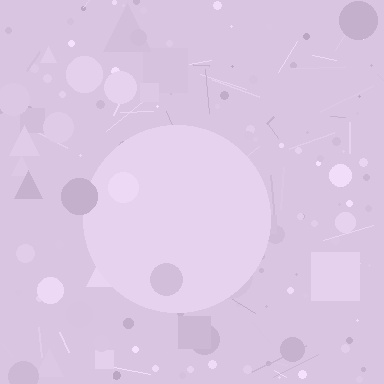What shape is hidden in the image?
A circle is hidden in the image.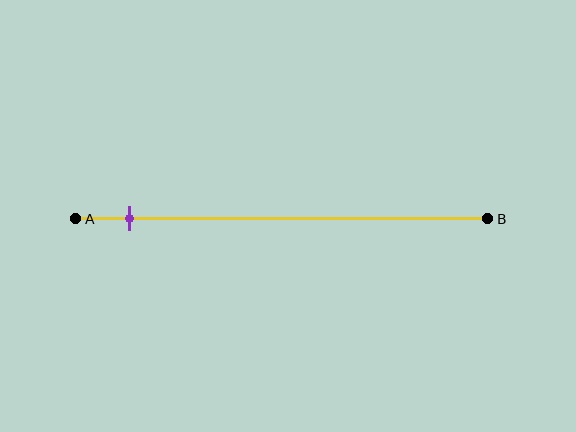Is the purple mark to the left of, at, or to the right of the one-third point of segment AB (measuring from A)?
The purple mark is to the left of the one-third point of segment AB.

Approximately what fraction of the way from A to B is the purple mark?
The purple mark is approximately 15% of the way from A to B.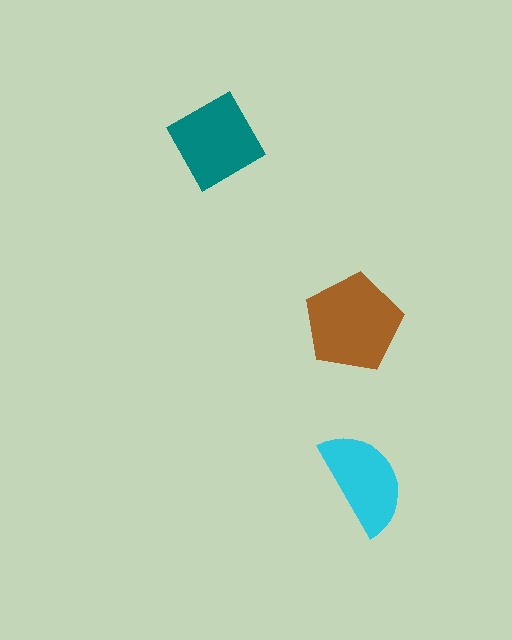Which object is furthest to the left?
The teal square is leftmost.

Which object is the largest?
The brown pentagon.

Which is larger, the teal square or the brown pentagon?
The brown pentagon.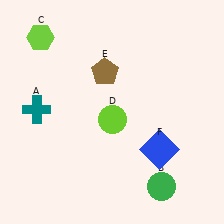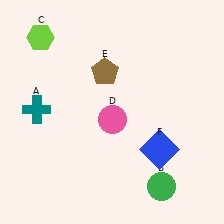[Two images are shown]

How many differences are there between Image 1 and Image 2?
There is 1 difference between the two images.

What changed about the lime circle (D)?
In Image 1, D is lime. In Image 2, it changed to pink.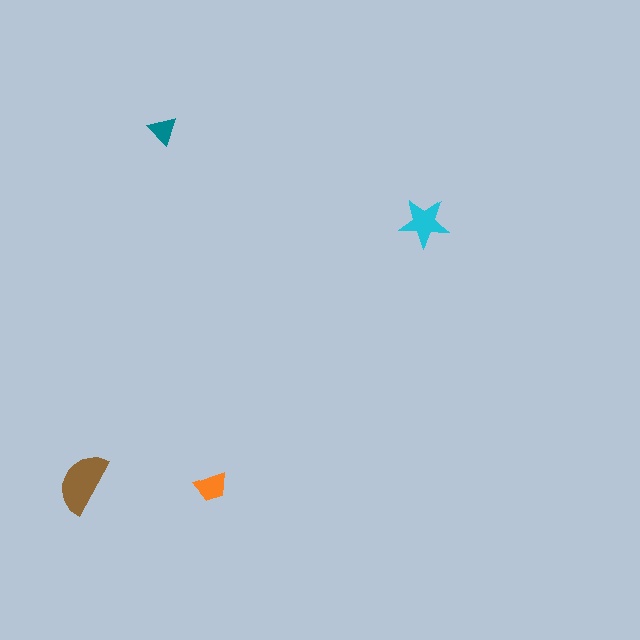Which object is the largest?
The brown semicircle.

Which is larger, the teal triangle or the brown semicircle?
The brown semicircle.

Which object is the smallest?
The teal triangle.